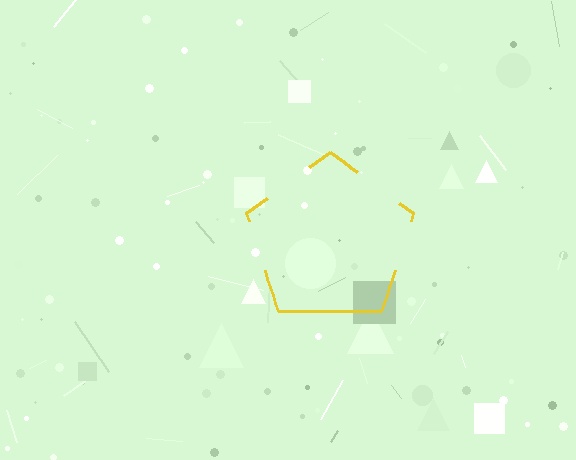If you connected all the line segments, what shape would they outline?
They would outline a pentagon.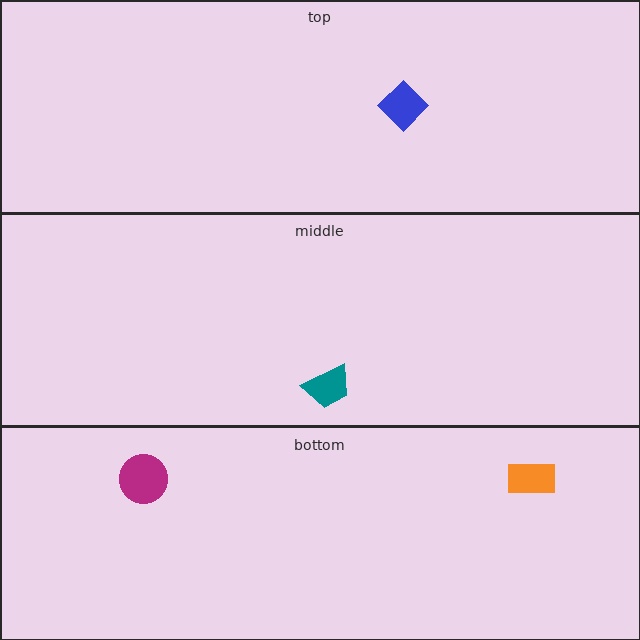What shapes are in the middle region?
The teal trapezoid.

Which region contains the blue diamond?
The top region.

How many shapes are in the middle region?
1.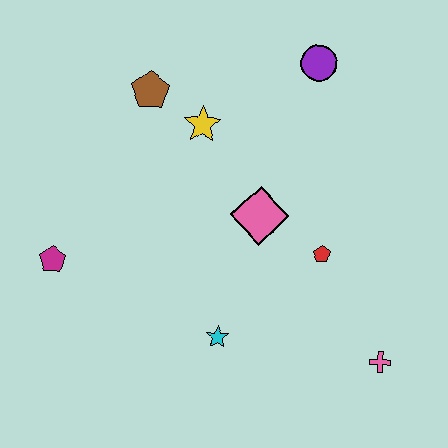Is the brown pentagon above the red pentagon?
Yes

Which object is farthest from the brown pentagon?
The pink cross is farthest from the brown pentagon.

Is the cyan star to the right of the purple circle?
No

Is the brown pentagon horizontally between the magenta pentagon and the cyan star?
Yes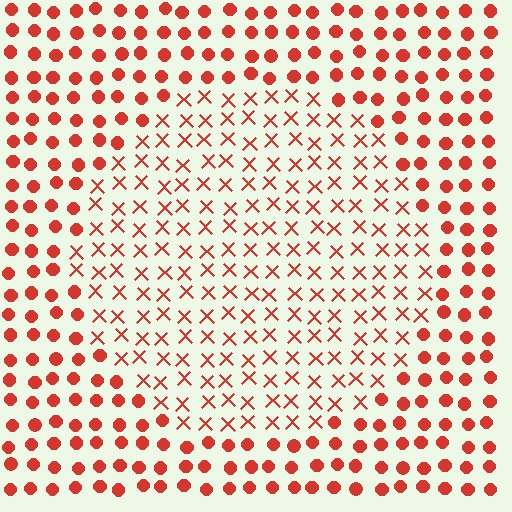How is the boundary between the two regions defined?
The boundary is defined by a change in element shape: X marks inside vs. circles outside. All elements share the same color and spacing.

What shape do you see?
I see a circle.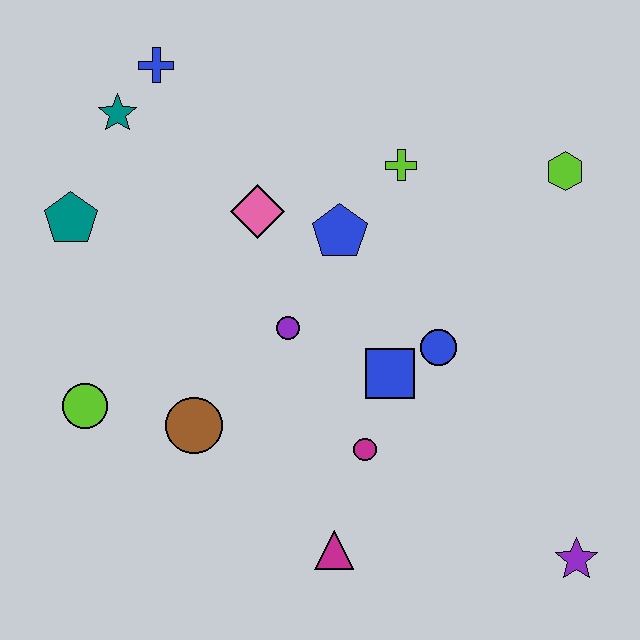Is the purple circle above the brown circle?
Yes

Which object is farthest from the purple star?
The blue cross is farthest from the purple star.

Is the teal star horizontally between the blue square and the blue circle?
No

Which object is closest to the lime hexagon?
The lime cross is closest to the lime hexagon.